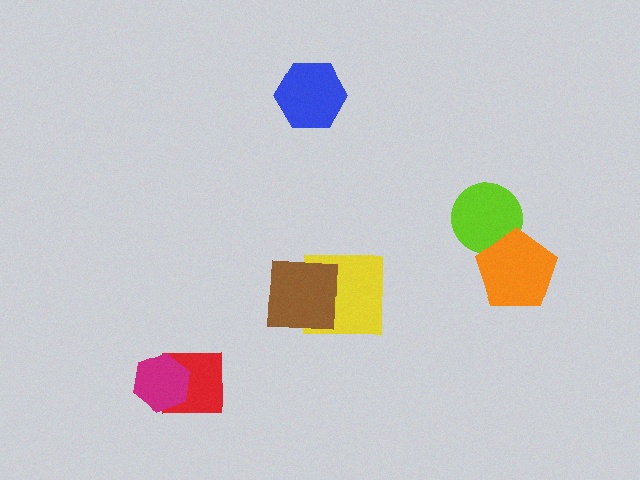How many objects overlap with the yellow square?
1 object overlaps with the yellow square.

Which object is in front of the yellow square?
The brown square is in front of the yellow square.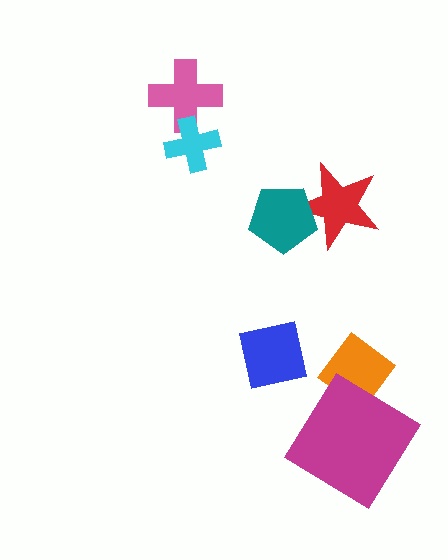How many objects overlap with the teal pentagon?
1 object overlaps with the teal pentagon.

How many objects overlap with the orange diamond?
0 objects overlap with the orange diamond.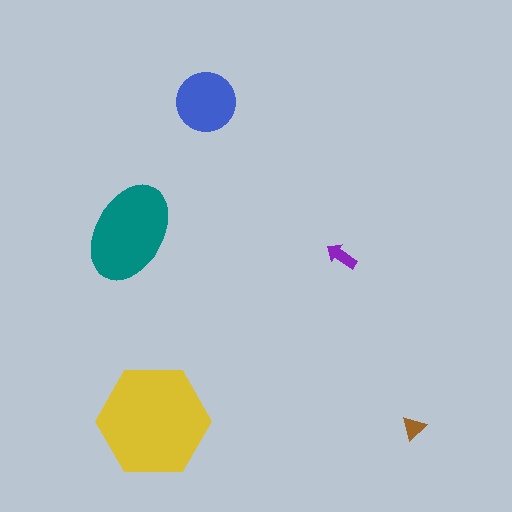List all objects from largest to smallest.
The yellow hexagon, the teal ellipse, the blue circle, the purple arrow, the brown triangle.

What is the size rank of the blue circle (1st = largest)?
3rd.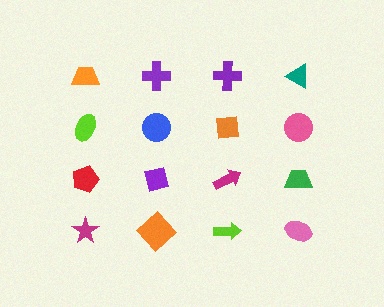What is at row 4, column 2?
An orange diamond.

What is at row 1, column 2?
A purple cross.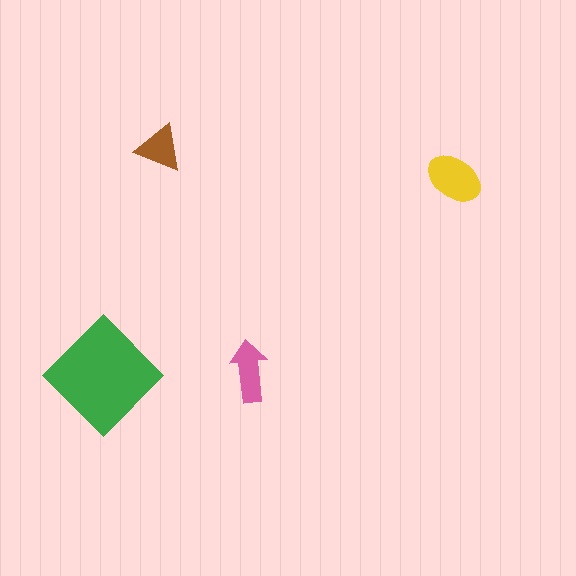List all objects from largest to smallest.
The green diamond, the yellow ellipse, the pink arrow, the brown triangle.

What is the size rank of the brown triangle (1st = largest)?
4th.